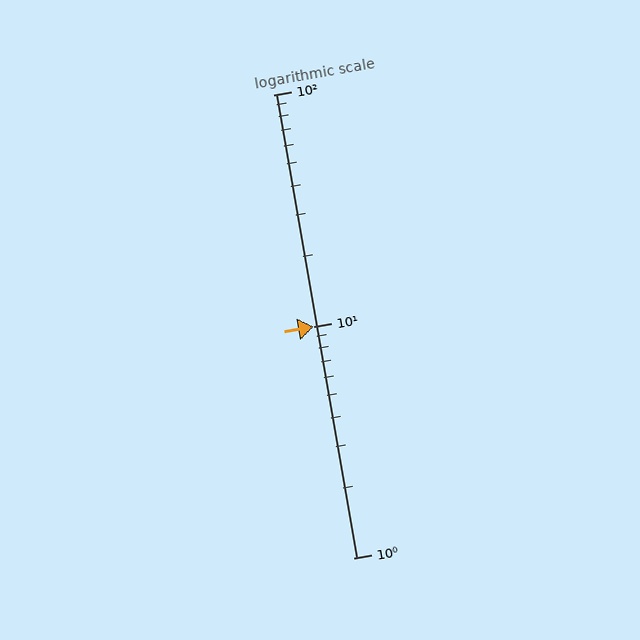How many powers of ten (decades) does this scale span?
The scale spans 2 decades, from 1 to 100.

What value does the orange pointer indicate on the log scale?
The pointer indicates approximately 10.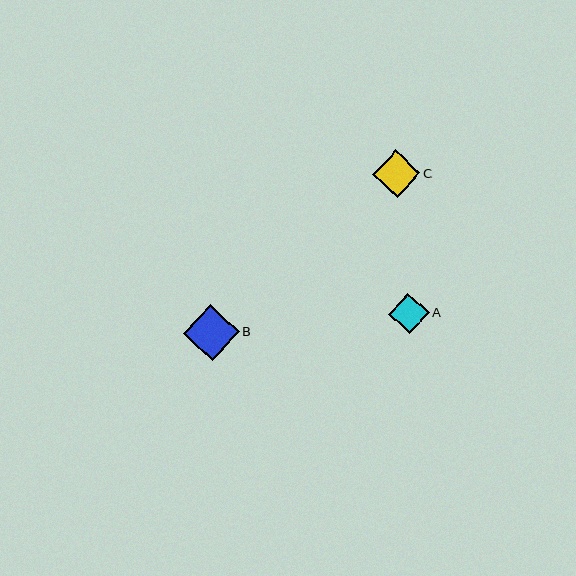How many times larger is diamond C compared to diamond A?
Diamond C is approximately 1.2 times the size of diamond A.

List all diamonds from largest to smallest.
From largest to smallest: B, C, A.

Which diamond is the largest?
Diamond B is the largest with a size of approximately 56 pixels.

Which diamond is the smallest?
Diamond A is the smallest with a size of approximately 41 pixels.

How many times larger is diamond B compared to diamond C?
Diamond B is approximately 1.2 times the size of diamond C.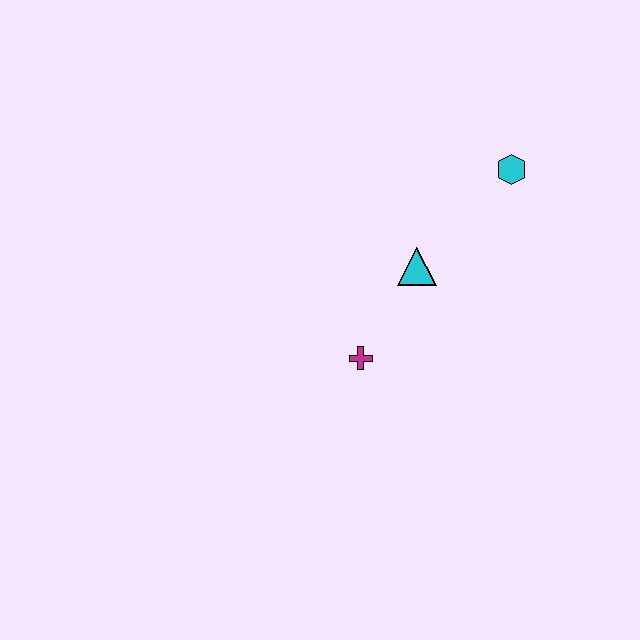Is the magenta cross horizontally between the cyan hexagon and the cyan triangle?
No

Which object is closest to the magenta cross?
The cyan triangle is closest to the magenta cross.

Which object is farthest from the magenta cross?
The cyan hexagon is farthest from the magenta cross.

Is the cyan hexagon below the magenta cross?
No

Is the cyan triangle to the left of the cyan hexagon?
Yes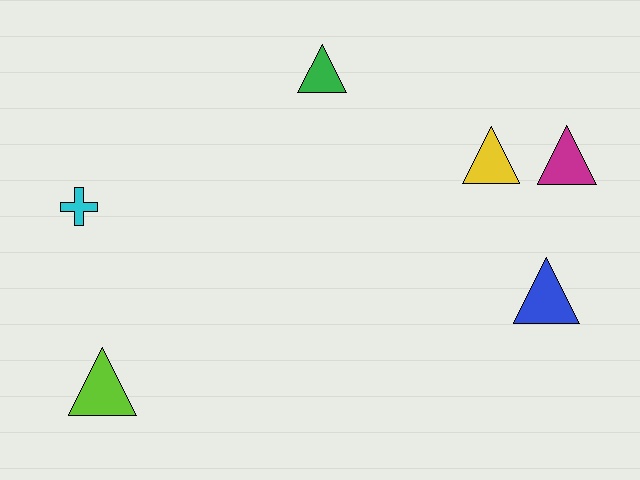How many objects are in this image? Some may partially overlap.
There are 6 objects.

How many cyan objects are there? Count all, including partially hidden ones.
There is 1 cyan object.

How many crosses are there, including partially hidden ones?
There is 1 cross.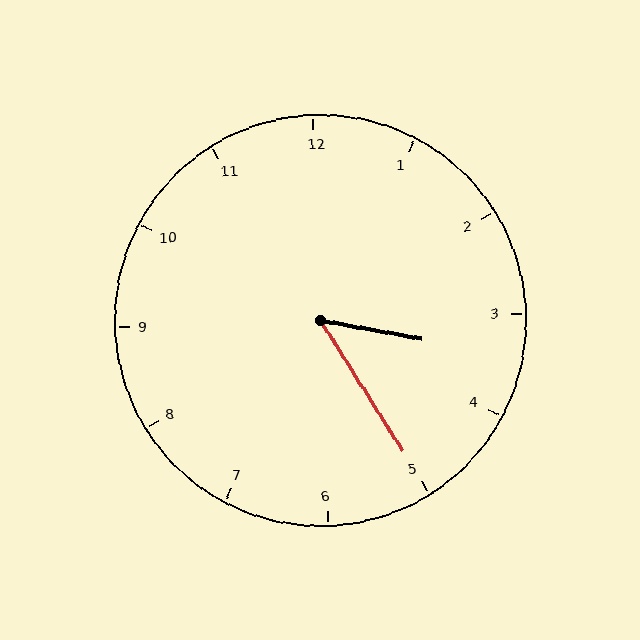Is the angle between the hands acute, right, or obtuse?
It is acute.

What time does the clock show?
3:25.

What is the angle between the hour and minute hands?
Approximately 48 degrees.